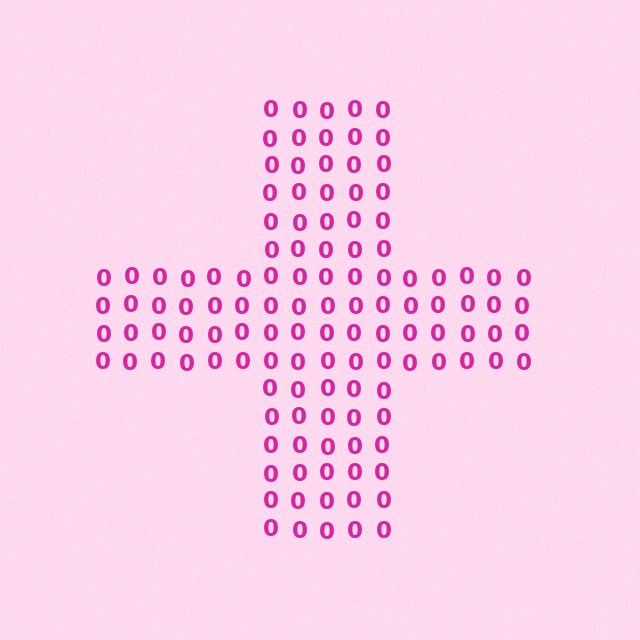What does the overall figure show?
The overall figure shows a cross.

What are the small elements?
The small elements are digit 0's.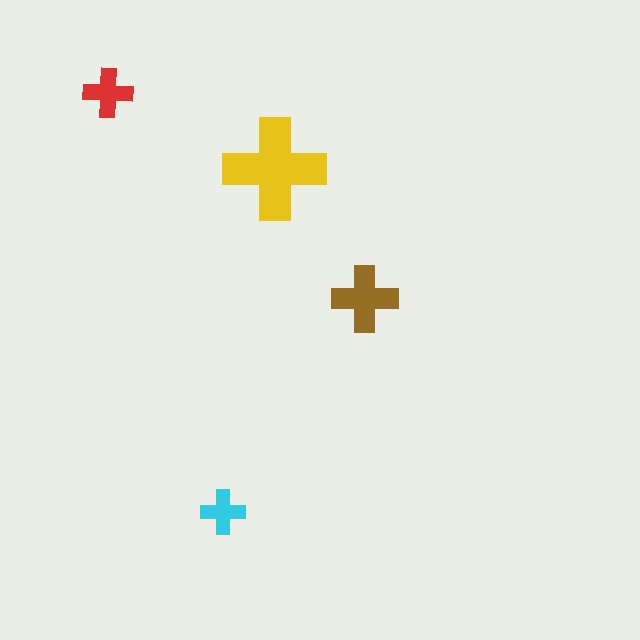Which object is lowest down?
The cyan cross is bottommost.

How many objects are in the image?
There are 4 objects in the image.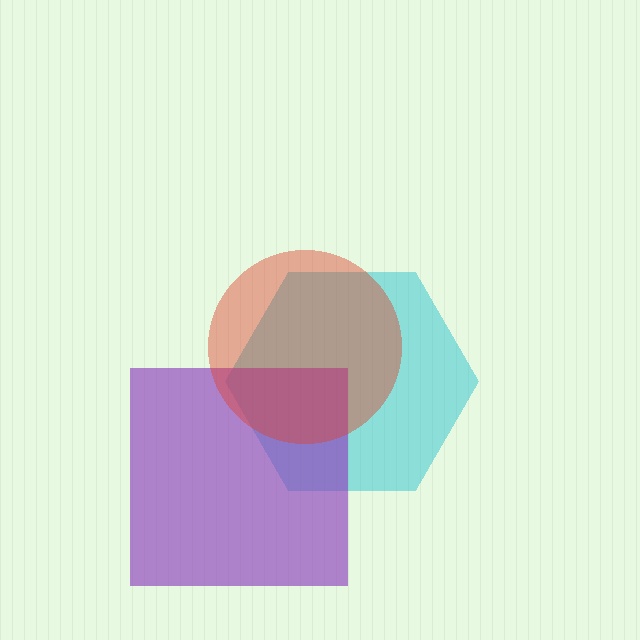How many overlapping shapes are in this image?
There are 3 overlapping shapes in the image.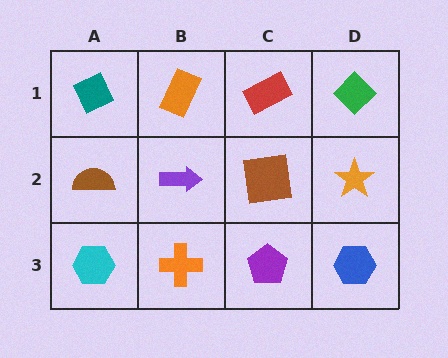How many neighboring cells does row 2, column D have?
3.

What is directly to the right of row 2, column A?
A purple arrow.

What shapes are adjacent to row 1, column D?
An orange star (row 2, column D), a red rectangle (row 1, column C).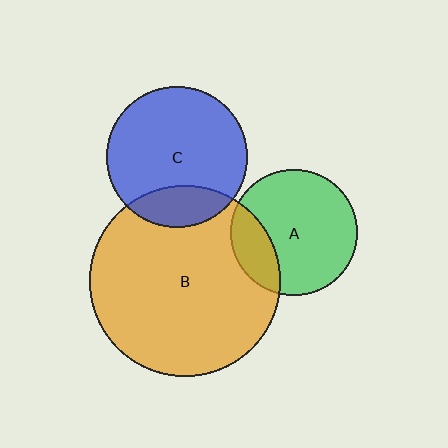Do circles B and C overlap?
Yes.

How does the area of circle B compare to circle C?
Approximately 1.8 times.